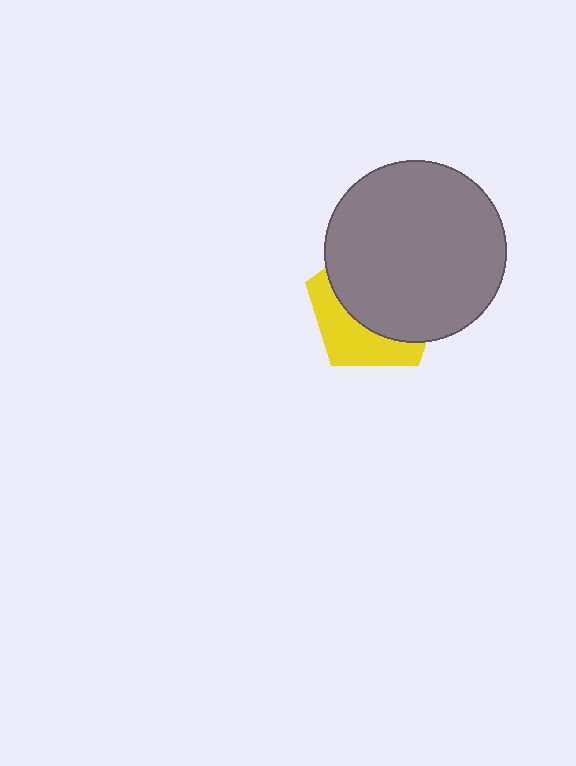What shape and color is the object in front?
The object in front is a gray circle.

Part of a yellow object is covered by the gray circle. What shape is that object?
It is a pentagon.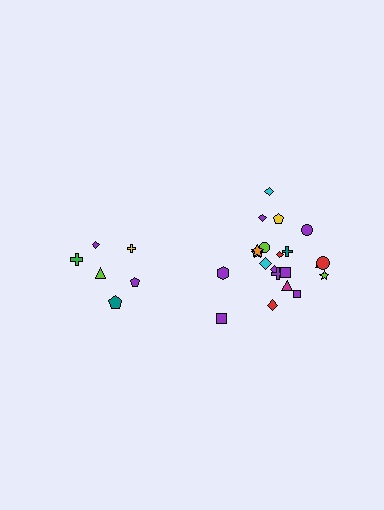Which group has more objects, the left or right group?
The right group.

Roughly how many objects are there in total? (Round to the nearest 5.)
Roughly 30 objects in total.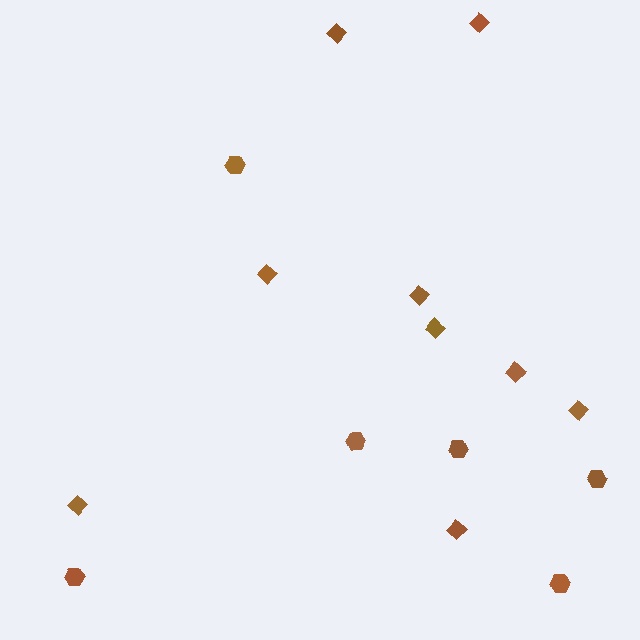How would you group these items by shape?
There are 2 groups: one group of hexagons (6) and one group of diamonds (9).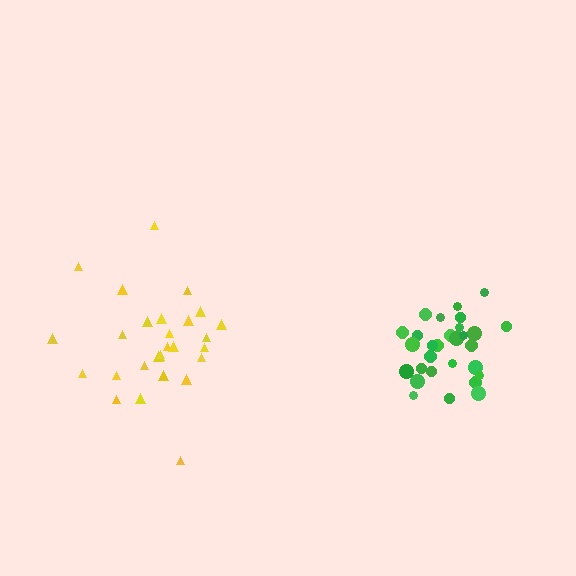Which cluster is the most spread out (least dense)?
Yellow.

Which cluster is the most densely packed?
Green.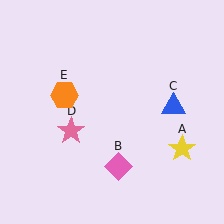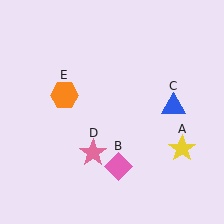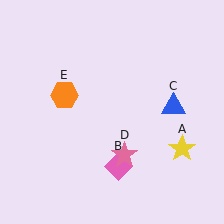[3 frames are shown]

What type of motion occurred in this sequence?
The pink star (object D) rotated counterclockwise around the center of the scene.